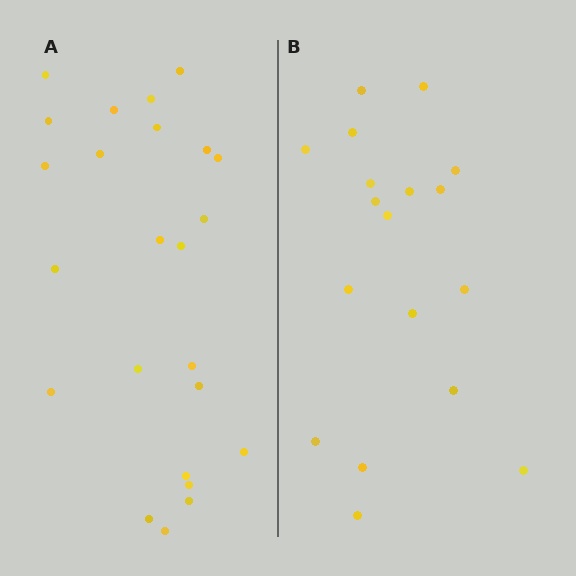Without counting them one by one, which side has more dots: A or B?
Region A (the left region) has more dots.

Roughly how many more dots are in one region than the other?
Region A has about 6 more dots than region B.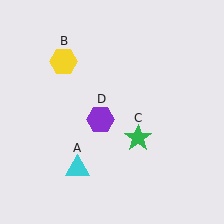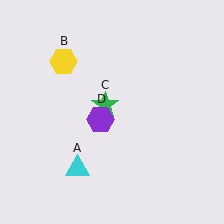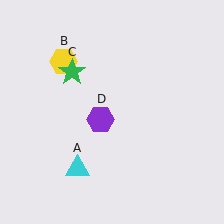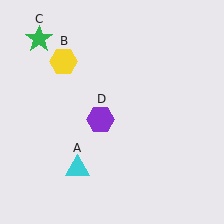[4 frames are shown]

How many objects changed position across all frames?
1 object changed position: green star (object C).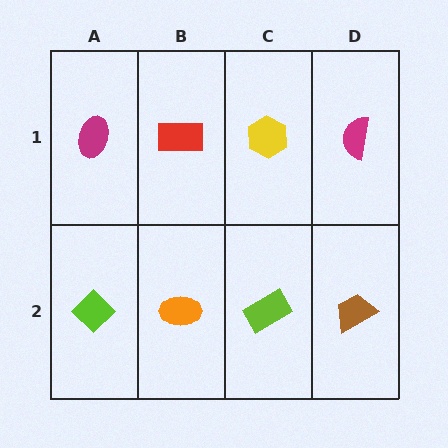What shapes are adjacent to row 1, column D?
A brown trapezoid (row 2, column D), a yellow hexagon (row 1, column C).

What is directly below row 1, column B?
An orange ellipse.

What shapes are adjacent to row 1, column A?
A lime diamond (row 2, column A), a red rectangle (row 1, column B).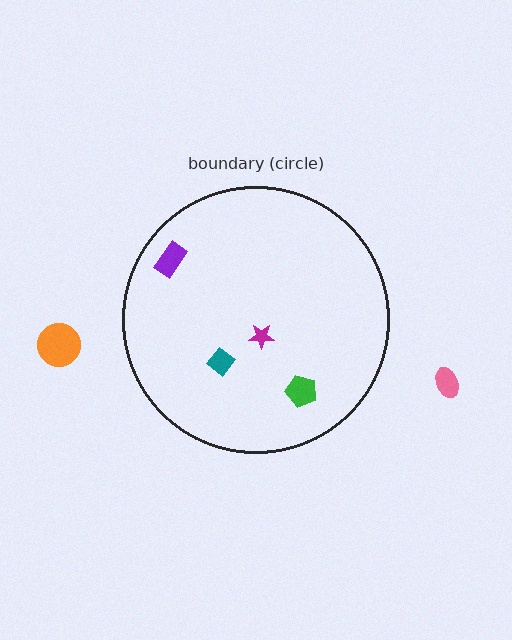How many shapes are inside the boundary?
4 inside, 2 outside.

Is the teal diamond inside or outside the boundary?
Inside.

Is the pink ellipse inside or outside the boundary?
Outside.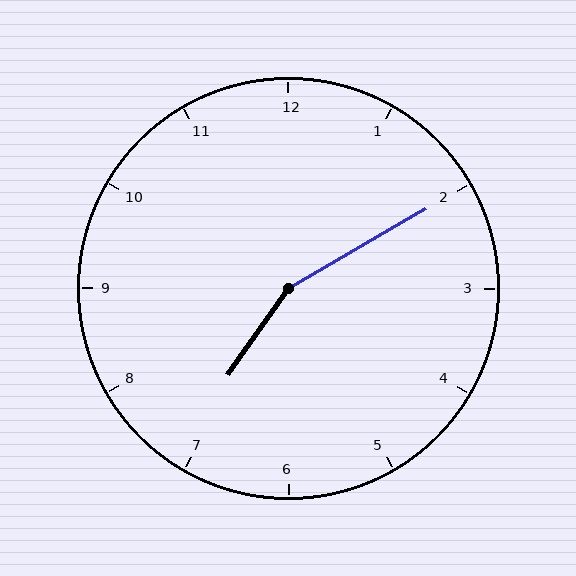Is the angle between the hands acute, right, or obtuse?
It is obtuse.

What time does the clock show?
7:10.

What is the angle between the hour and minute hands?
Approximately 155 degrees.